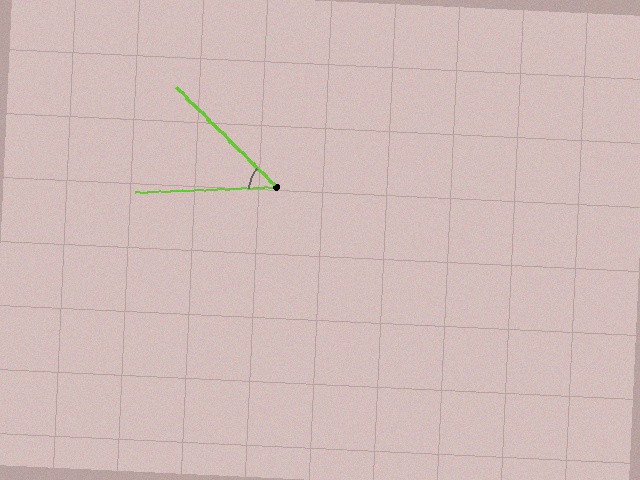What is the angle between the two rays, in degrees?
Approximately 47 degrees.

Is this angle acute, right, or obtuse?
It is acute.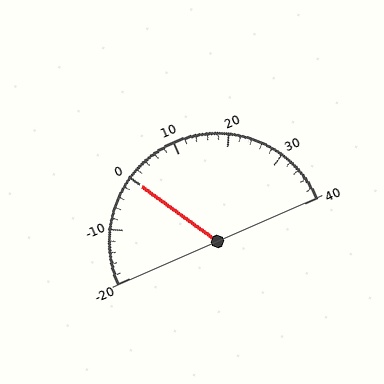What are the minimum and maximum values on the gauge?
The gauge ranges from -20 to 40.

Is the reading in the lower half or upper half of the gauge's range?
The reading is in the lower half of the range (-20 to 40).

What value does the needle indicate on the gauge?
The needle indicates approximately 0.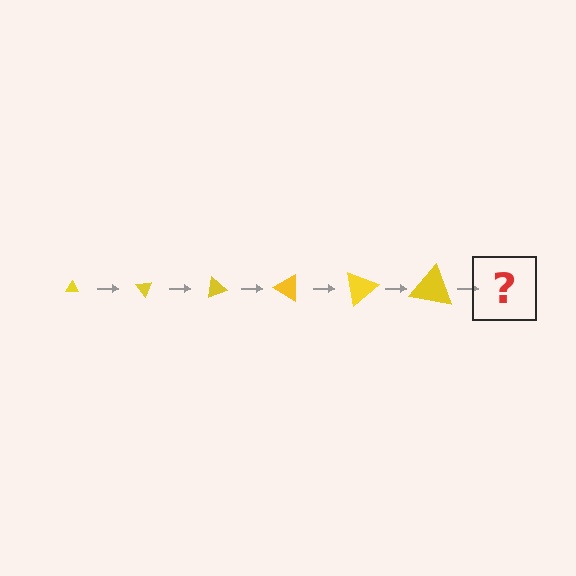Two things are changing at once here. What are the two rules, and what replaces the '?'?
The two rules are that the triangle grows larger each step and it rotates 50 degrees each step. The '?' should be a triangle, larger than the previous one and rotated 300 degrees from the start.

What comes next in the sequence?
The next element should be a triangle, larger than the previous one and rotated 300 degrees from the start.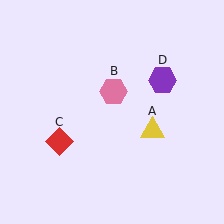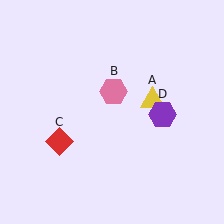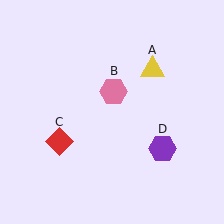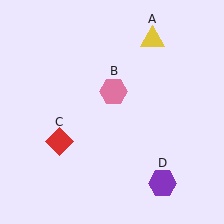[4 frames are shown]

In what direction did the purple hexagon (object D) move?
The purple hexagon (object D) moved down.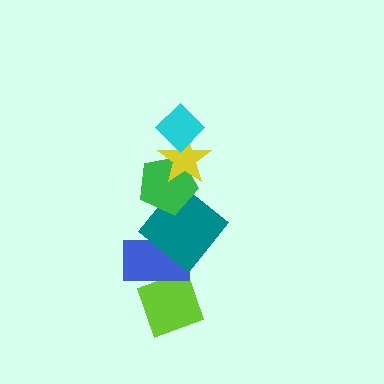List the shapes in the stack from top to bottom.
From top to bottom: the cyan diamond, the yellow star, the green pentagon, the teal diamond, the blue rectangle, the lime diamond.